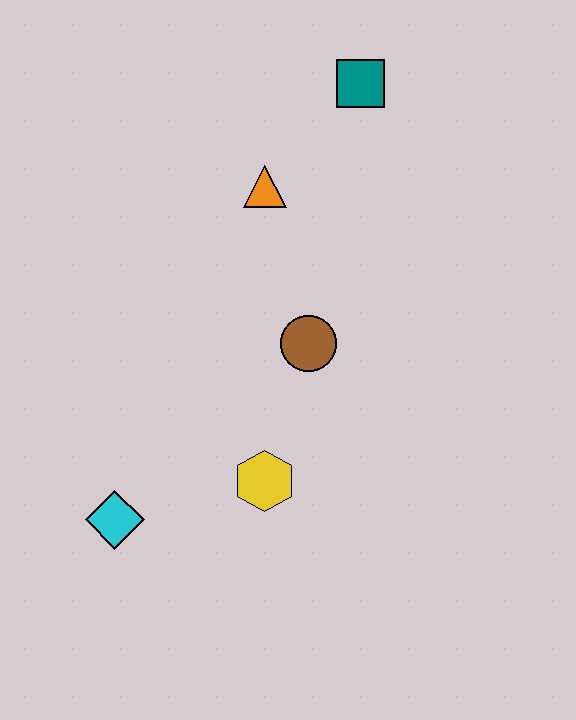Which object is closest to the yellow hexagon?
The brown circle is closest to the yellow hexagon.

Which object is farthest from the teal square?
The cyan diamond is farthest from the teal square.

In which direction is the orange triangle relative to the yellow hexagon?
The orange triangle is above the yellow hexagon.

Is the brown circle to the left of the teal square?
Yes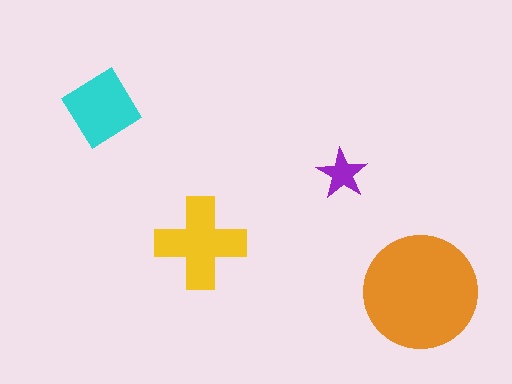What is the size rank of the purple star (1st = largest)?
4th.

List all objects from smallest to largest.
The purple star, the cyan diamond, the yellow cross, the orange circle.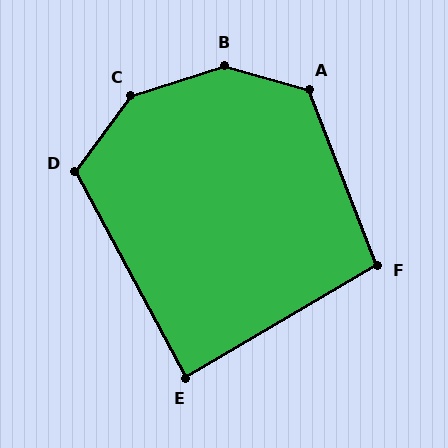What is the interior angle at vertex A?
Approximately 127 degrees (obtuse).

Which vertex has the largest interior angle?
B, at approximately 146 degrees.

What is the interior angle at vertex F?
Approximately 99 degrees (obtuse).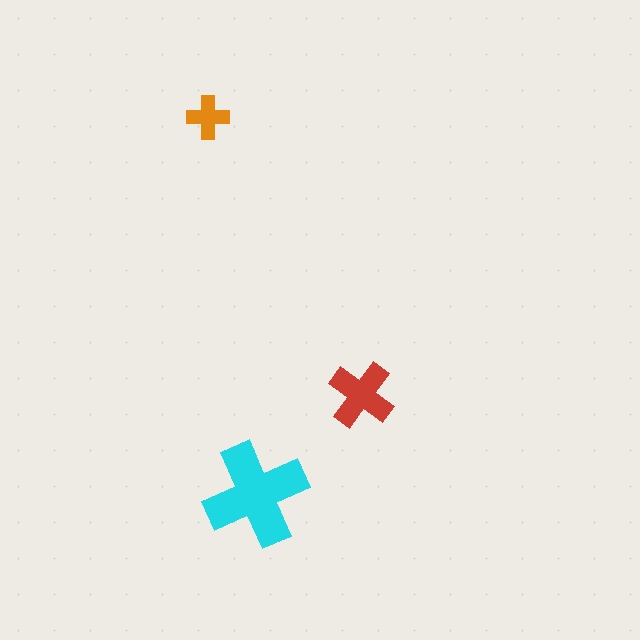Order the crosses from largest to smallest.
the cyan one, the red one, the orange one.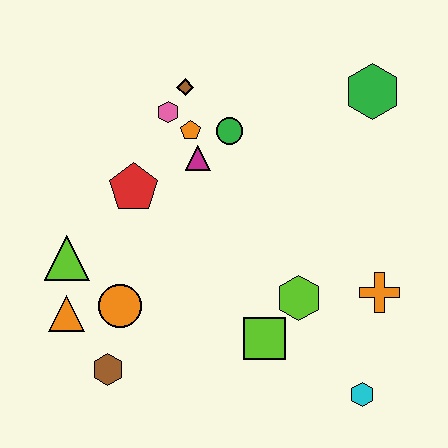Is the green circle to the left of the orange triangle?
No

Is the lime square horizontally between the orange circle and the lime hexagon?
Yes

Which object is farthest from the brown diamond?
The cyan hexagon is farthest from the brown diamond.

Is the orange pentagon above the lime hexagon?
Yes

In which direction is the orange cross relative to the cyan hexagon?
The orange cross is above the cyan hexagon.